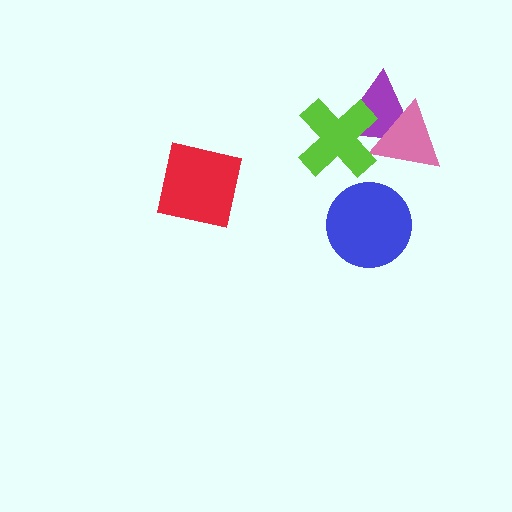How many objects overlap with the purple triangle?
2 objects overlap with the purple triangle.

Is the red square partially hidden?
No, no other shape covers it.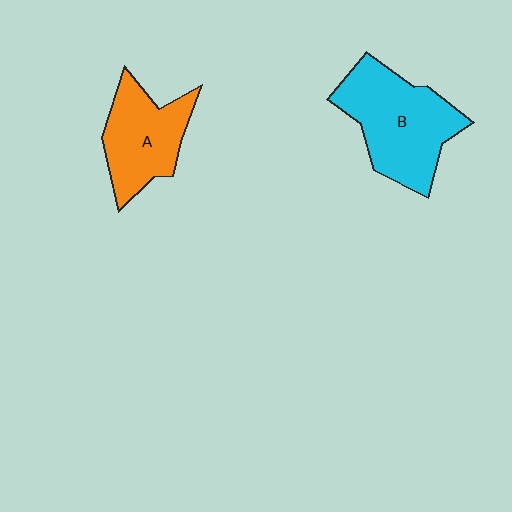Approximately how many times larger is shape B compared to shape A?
Approximately 1.4 times.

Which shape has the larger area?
Shape B (cyan).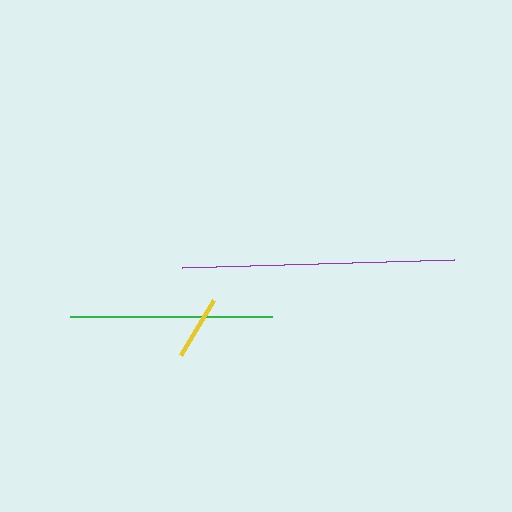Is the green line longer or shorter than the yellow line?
The green line is longer than the yellow line.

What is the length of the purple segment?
The purple segment is approximately 272 pixels long.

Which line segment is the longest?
The purple line is the longest at approximately 272 pixels.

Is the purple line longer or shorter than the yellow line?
The purple line is longer than the yellow line.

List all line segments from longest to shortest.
From longest to shortest: purple, green, yellow.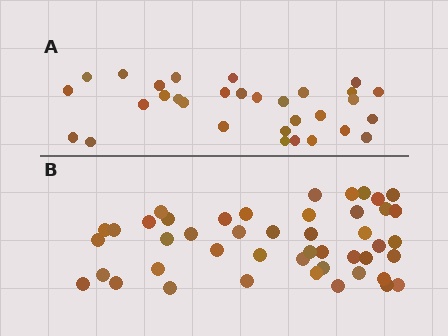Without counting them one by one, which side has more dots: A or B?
Region B (the bottom region) has more dots.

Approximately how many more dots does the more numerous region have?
Region B has approximately 15 more dots than region A.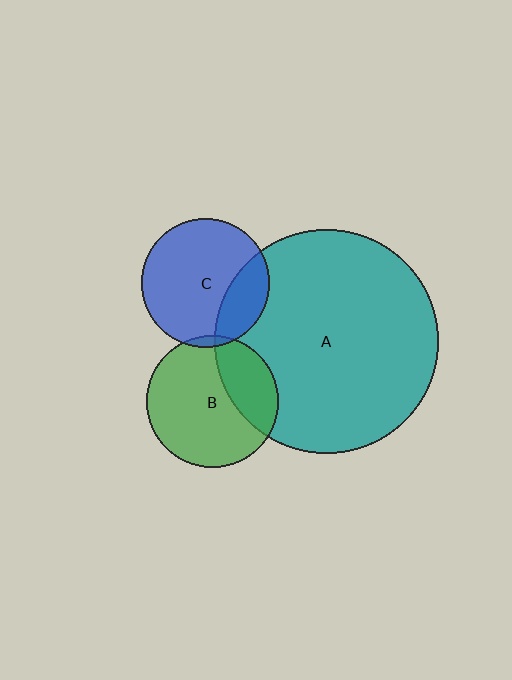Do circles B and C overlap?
Yes.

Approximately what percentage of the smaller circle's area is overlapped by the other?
Approximately 5%.